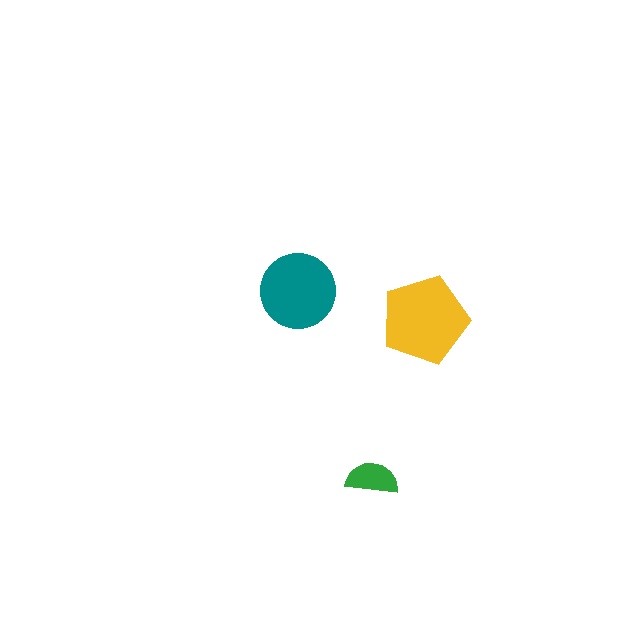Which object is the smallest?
The green semicircle.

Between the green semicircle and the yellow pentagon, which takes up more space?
The yellow pentagon.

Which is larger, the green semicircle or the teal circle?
The teal circle.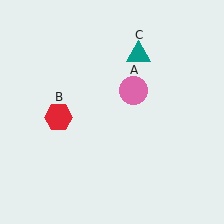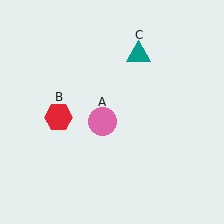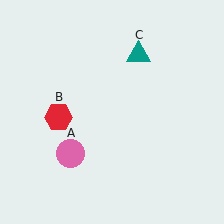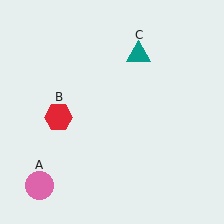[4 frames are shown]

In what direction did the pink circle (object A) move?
The pink circle (object A) moved down and to the left.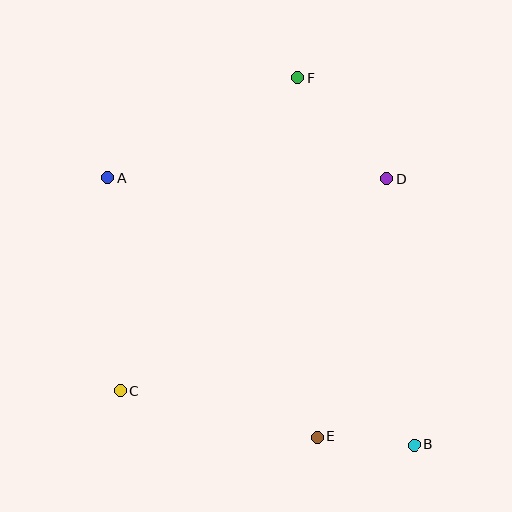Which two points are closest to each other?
Points B and E are closest to each other.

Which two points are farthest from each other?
Points A and B are farthest from each other.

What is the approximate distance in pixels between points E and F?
The distance between E and F is approximately 360 pixels.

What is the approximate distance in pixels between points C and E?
The distance between C and E is approximately 202 pixels.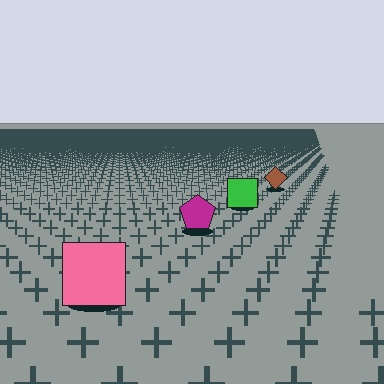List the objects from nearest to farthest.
From nearest to farthest: the pink square, the magenta pentagon, the green square, the brown diamond.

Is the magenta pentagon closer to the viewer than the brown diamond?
Yes. The magenta pentagon is closer — you can tell from the texture gradient: the ground texture is coarser near it.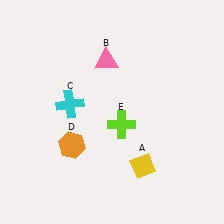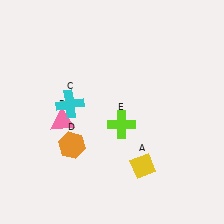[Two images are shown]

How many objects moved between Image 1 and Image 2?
1 object moved between the two images.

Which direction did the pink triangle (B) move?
The pink triangle (B) moved down.